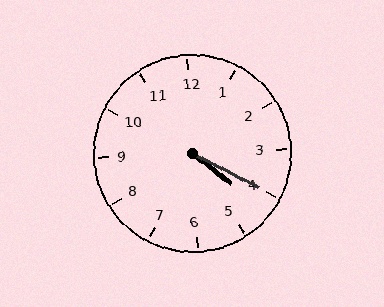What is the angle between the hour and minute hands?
Approximately 10 degrees.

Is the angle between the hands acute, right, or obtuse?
It is acute.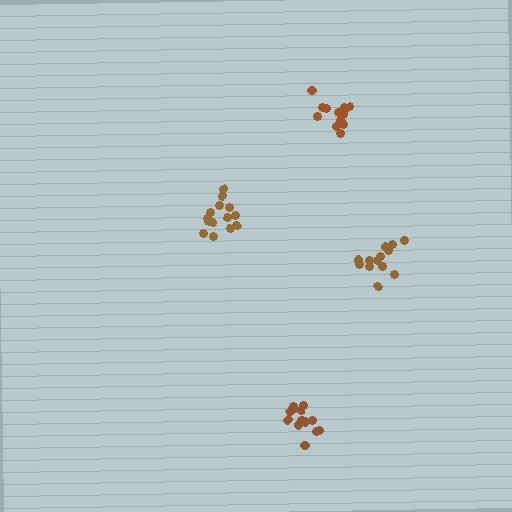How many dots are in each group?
Group 1: 14 dots, Group 2: 13 dots, Group 3: 15 dots, Group 4: 14 dots (56 total).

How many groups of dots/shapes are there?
There are 4 groups.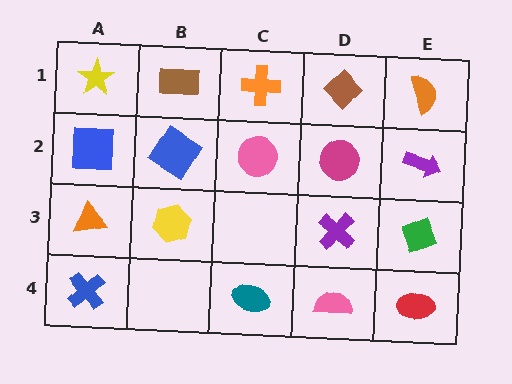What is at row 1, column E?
An orange semicircle.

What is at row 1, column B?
A brown rectangle.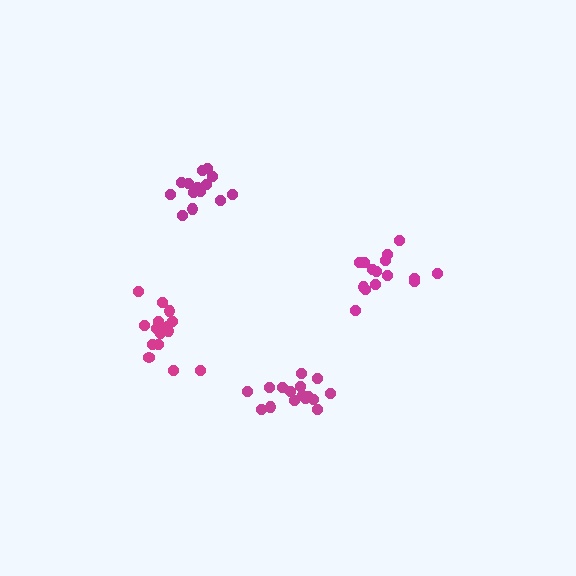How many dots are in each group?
Group 1: 14 dots, Group 2: 15 dots, Group 3: 16 dots, Group 4: 16 dots (61 total).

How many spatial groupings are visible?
There are 4 spatial groupings.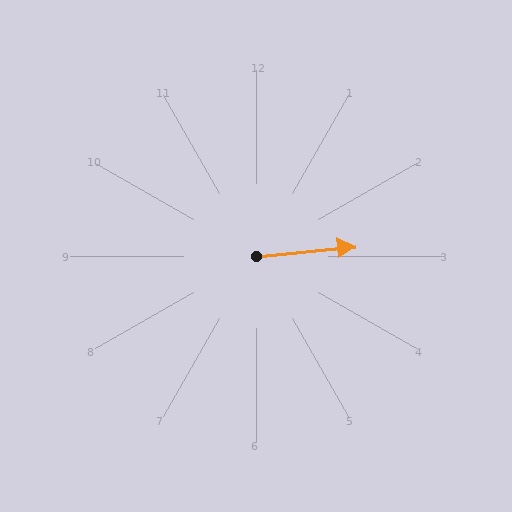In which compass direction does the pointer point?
East.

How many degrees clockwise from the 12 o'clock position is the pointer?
Approximately 84 degrees.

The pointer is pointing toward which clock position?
Roughly 3 o'clock.